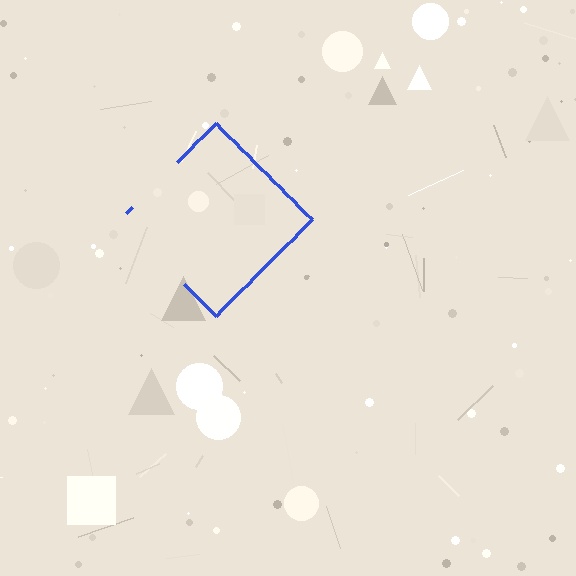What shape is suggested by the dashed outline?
The dashed outline suggests a diamond.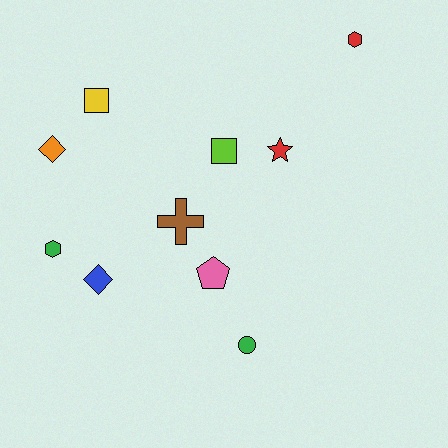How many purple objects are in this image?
There are no purple objects.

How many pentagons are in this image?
There is 1 pentagon.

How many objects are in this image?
There are 10 objects.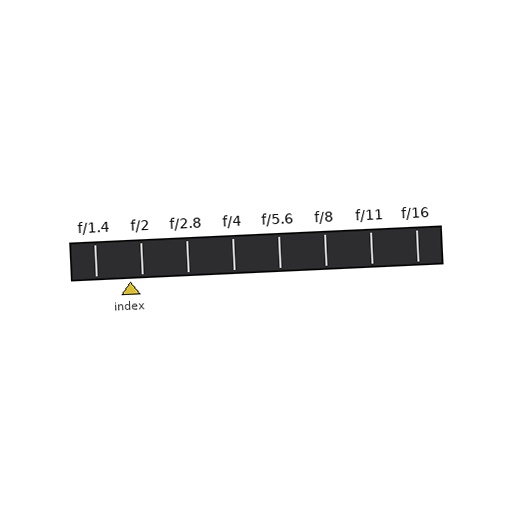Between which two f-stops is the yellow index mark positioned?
The index mark is between f/1.4 and f/2.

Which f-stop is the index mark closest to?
The index mark is closest to f/2.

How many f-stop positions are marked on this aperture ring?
There are 8 f-stop positions marked.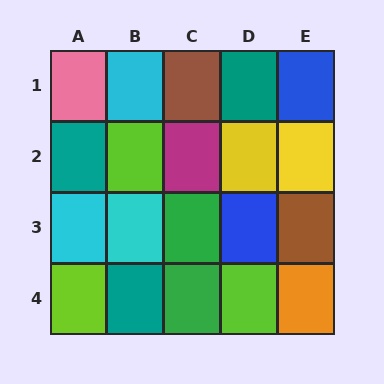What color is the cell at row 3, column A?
Cyan.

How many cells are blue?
2 cells are blue.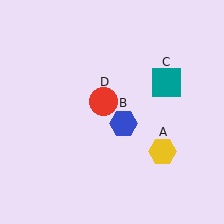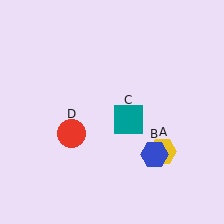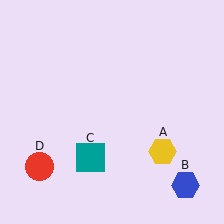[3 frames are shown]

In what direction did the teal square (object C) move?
The teal square (object C) moved down and to the left.